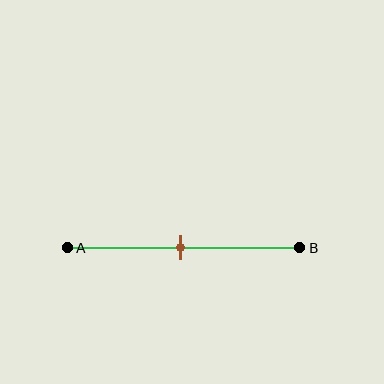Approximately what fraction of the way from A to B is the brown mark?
The brown mark is approximately 50% of the way from A to B.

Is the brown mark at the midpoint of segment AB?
Yes, the mark is approximately at the midpoint.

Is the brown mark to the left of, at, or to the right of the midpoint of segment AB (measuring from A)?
The brown mark is approximately at the midpoint of segment AB.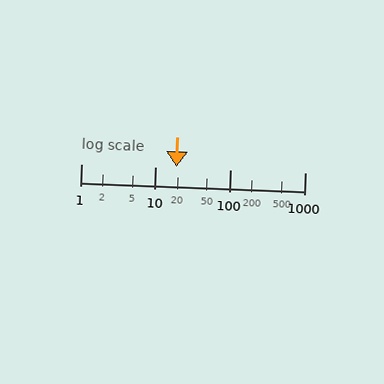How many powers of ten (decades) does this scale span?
The scale spans 3 decades, from 1 to 1000.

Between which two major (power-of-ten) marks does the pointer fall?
The pointer is between 10 and 100.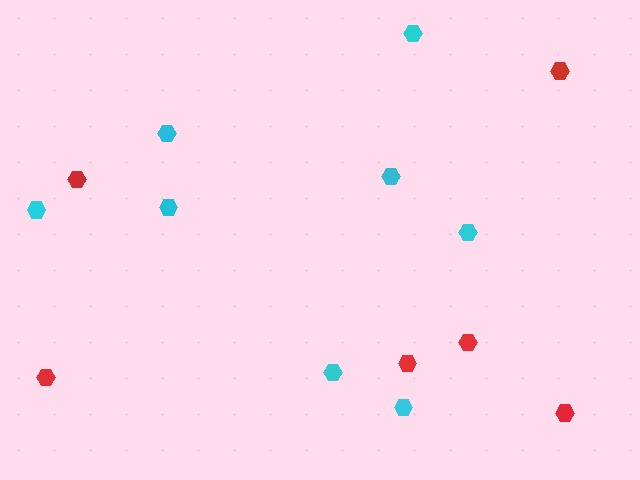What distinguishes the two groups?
There are 2 groups: one group of cyan hexagons (8) and one group of red hexagons (6).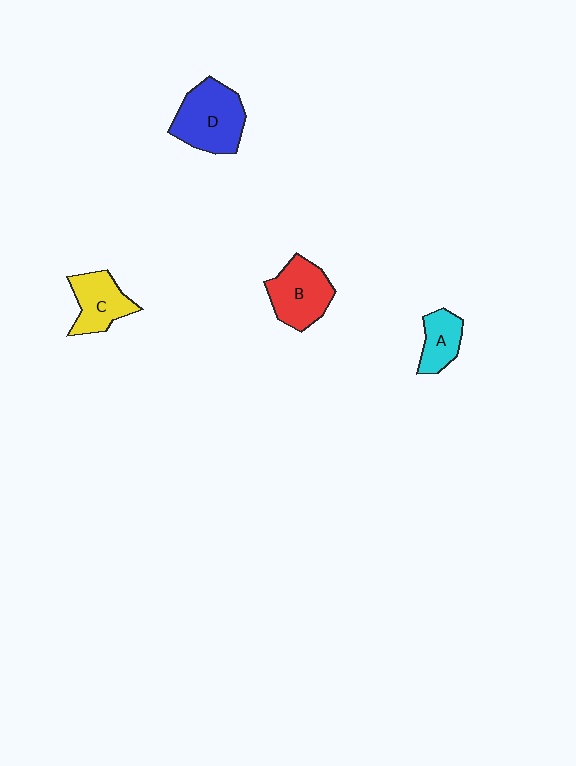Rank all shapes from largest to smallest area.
From largest to smallest: D (blue), B (red), C (yellow), A (cyan).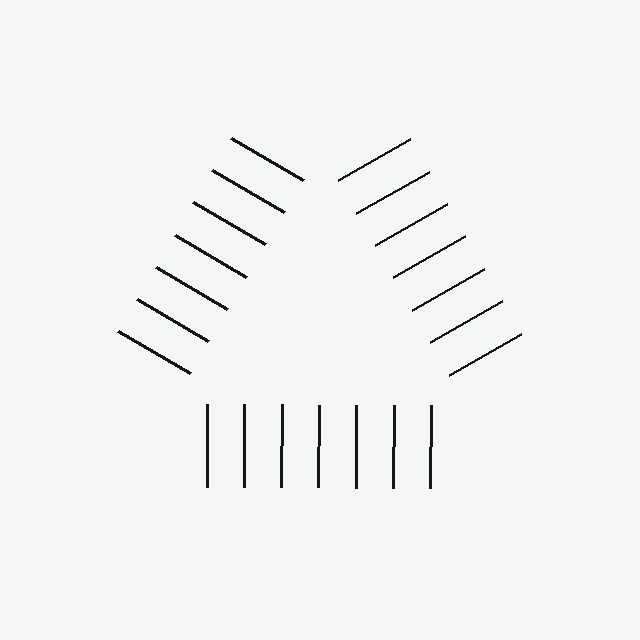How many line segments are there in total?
21 — 7 along each of the 3 edges.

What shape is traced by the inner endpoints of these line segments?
An illusory triangle — the line segments terminate on its edges but no continuous stroke is drawn.